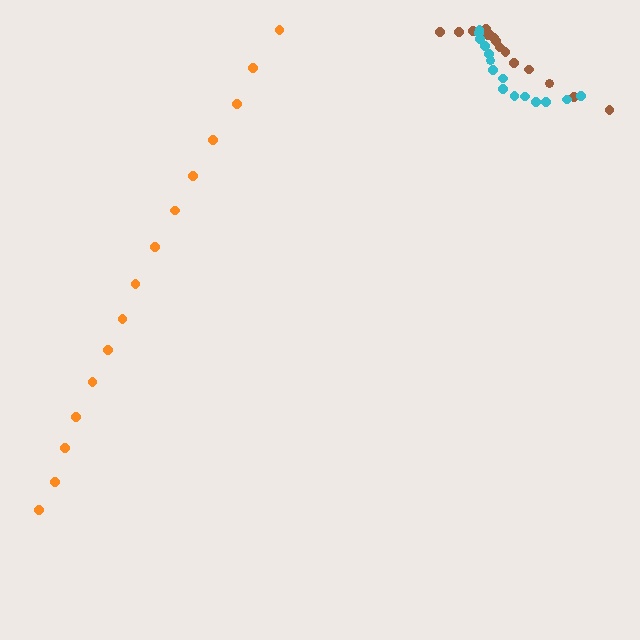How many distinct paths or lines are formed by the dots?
There are 3 distinct paths.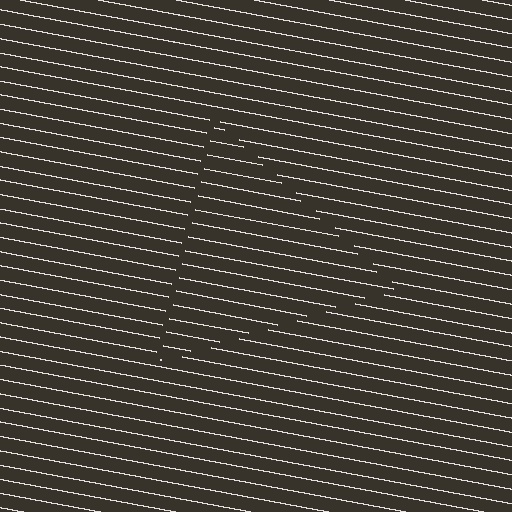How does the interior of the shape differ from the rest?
The interior of the shape contains the same grating, shifted by half a period — the contour is defined by the phase discontinuity where line-ends from the inner and outer gratings abut.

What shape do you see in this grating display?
An illusory triangle. The interior of the shape contains the same grating, shifted by half a period — the contour is defined by the phase discontinuity where line-ends from the inner and outer gratings abut.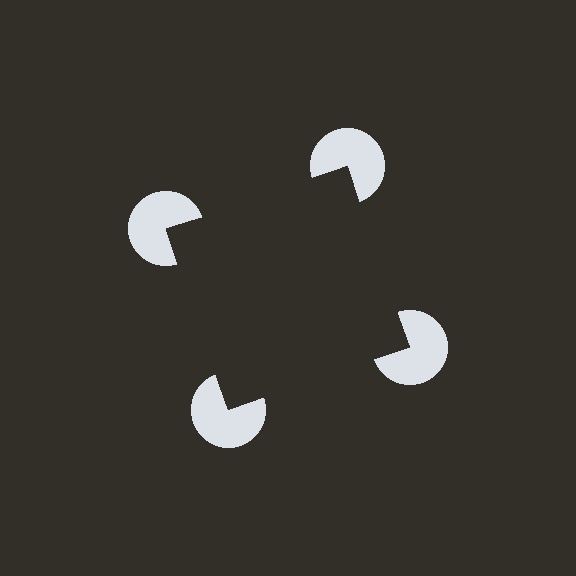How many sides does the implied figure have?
4 sides.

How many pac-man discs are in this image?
There are 4 — one at each vertex of the illusory square.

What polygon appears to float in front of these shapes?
An illusory square — its edges are inferred from the aligned wedge cuts in the pac-man discs, not physically drawn.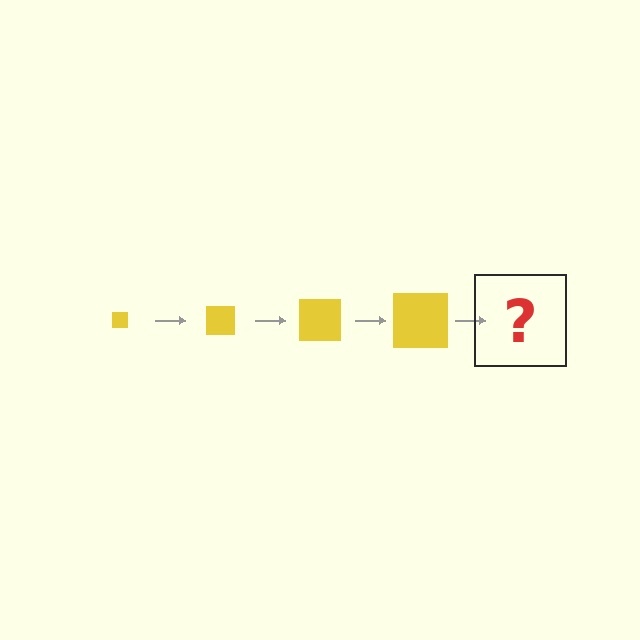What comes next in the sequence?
The next element should be a yellow square, larger than the previous one.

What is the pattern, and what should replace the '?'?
The pattern is that the square gets progressively larger each step. The '?' should be a yellow square, larger than the previous one.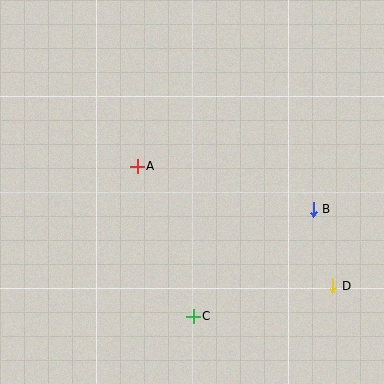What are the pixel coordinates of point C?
Point C is at (193, 316).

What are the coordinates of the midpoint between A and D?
The midpoint between A and D is at (235, 226).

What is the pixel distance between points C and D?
The distance between C and D is 143 pixels.